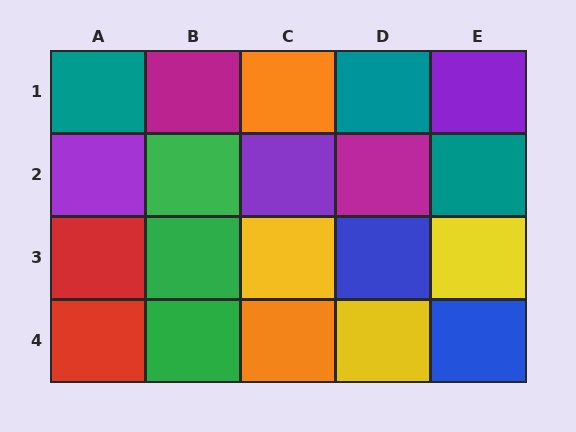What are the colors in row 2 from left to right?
Purple, green, purple, magenta, teal.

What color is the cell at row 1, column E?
Purple.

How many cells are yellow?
3 cells are yellow.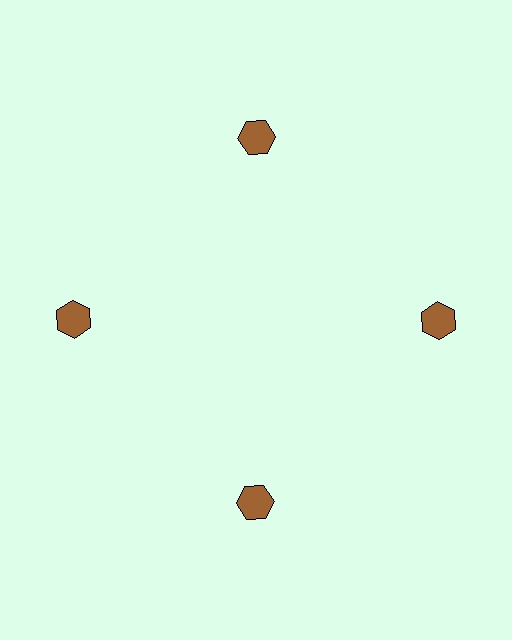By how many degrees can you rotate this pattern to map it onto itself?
The pattern maps onto itself every 90 degrees of rotation.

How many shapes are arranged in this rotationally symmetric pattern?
There are 4 shapes, arranged in 4 groups of 1.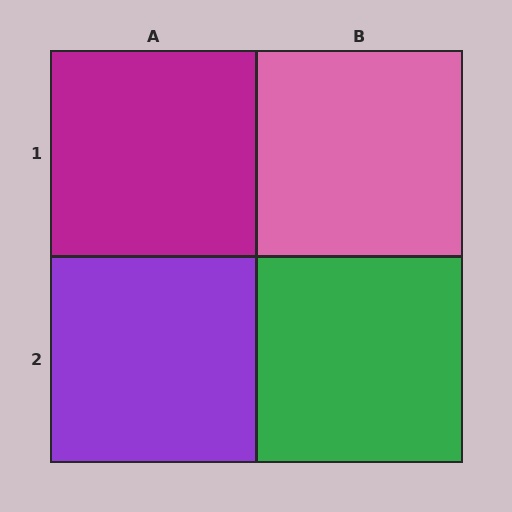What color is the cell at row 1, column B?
Pink.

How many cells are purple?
1 cell is purple.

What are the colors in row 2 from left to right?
Purple, green.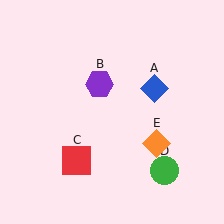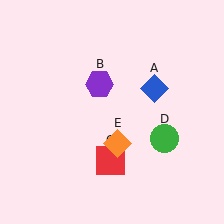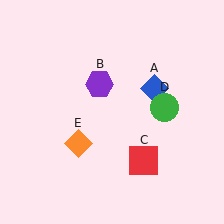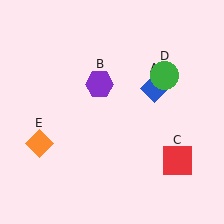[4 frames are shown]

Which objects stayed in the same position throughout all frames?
Blue diamond (object A) and purple hexagon (object B) remained stationary.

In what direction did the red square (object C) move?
The red square (object C) moved right.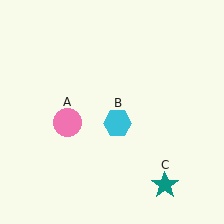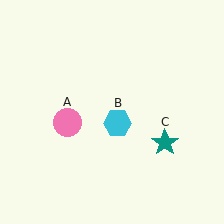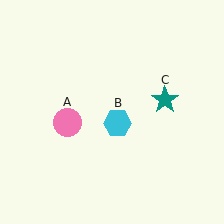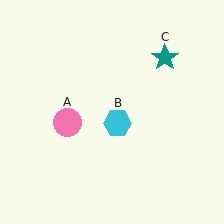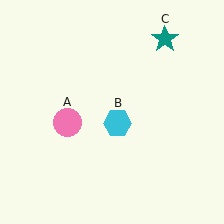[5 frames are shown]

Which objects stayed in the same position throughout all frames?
Pink circle (object A) and cyan hexagon (object B) remained stationary.